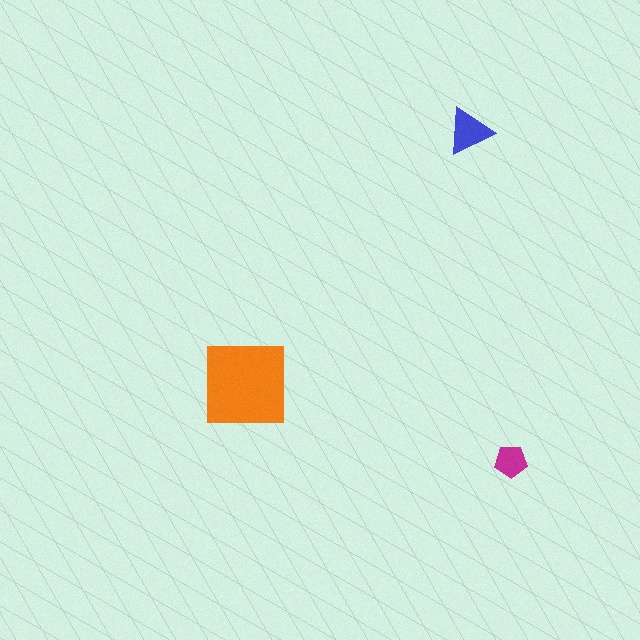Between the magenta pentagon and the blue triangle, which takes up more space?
The blue triangle.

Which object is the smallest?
The magenta pentagon.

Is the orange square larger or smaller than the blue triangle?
Larger.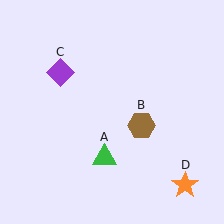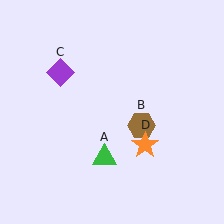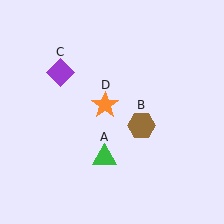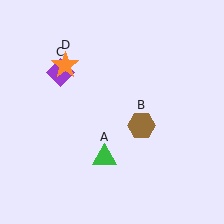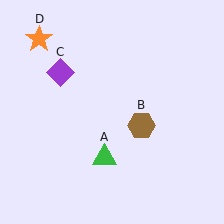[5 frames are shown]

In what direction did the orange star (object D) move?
The orange star (object D) moved up and to the left.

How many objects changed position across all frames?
1 object changed position: orange star (object D).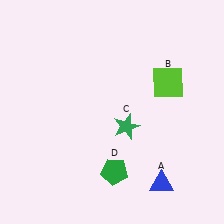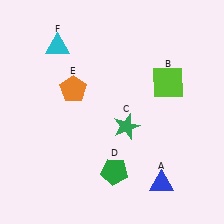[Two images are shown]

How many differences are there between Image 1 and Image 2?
There are 2 differences between the two images.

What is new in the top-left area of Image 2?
An orange pentagon (E) was added in the top-left area of Image 2.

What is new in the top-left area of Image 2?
A cyan triangle (F) was added in the top-left area of Image 2.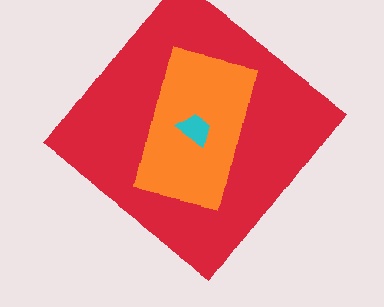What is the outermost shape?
The red diamond.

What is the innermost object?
The cyan trapezoid.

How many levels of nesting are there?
3.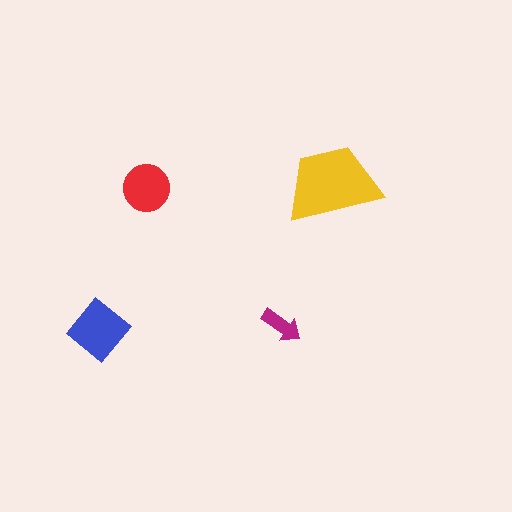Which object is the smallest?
The magenta arrow.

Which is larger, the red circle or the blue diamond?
The blue diamond.